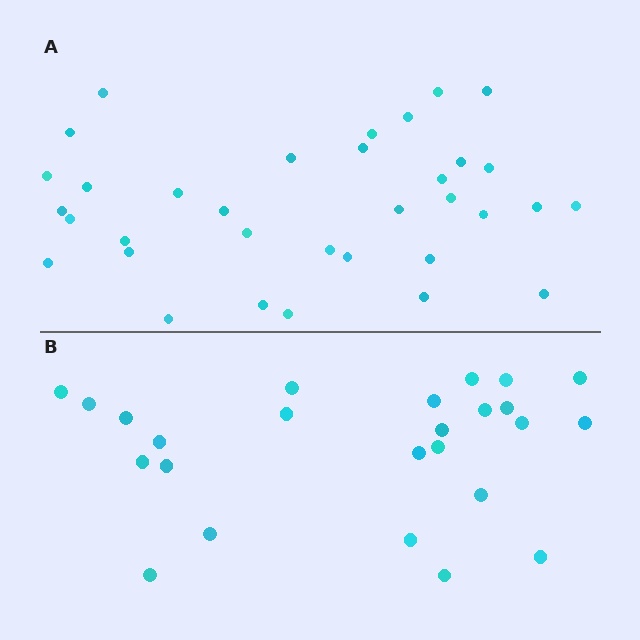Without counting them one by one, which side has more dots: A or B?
Region A (the top region) has more dots.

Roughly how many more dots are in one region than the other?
Region A has roughly 8 or so more dots than region B.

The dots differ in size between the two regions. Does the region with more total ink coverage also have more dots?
No. Region B has more total ink coverage because its dots are larger, but region A actually contains more individual dots. Total area can be misleading — the number of items is what matters here.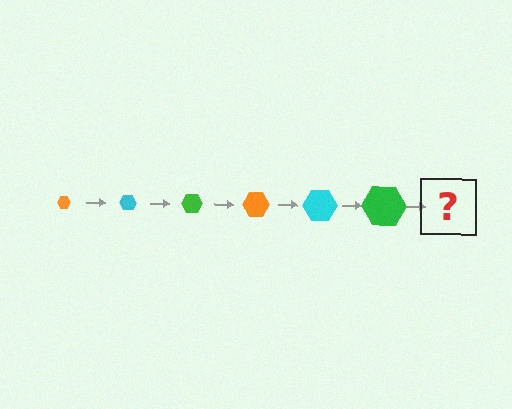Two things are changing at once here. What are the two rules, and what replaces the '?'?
The two rules are that the hexagon grows larger each step and the color cycles through orange, cyan, and green. The '?' should be an orange hexagon, larger than the previous one.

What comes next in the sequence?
The next element should be an orange hexagon, larger than the previous one.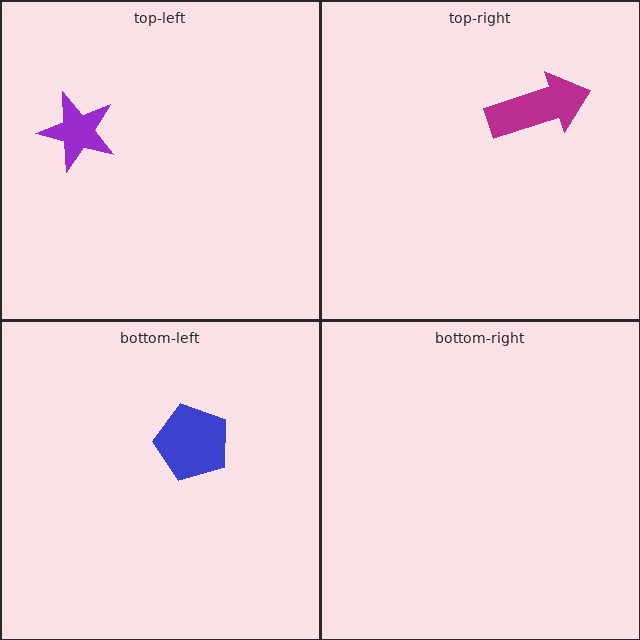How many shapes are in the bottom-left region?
1.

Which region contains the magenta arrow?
The top-right region.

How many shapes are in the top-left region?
1.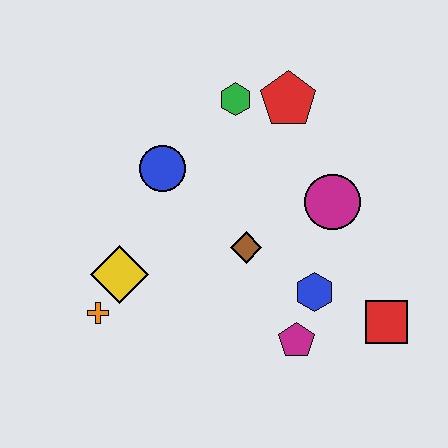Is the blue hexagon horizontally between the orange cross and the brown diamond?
No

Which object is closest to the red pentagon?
The green hexagon is closest to the red pentagon.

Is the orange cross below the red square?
No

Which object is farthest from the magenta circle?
The orange cross is farthest from the magenta circle.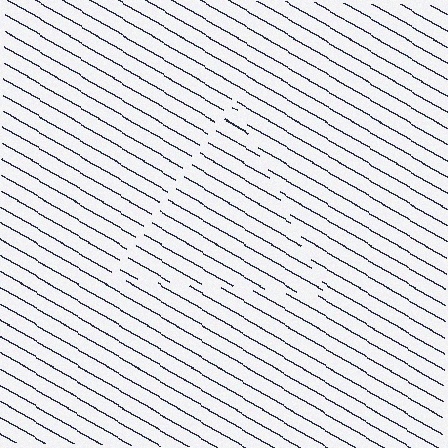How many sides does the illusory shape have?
3 sides — the line-ends trace a triangle.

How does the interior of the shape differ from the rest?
The interior of the shape contains the same grating, shifted by half a period — the contour is defined by the phase discontinuity where line-ends from the inner and outer gratings abut.